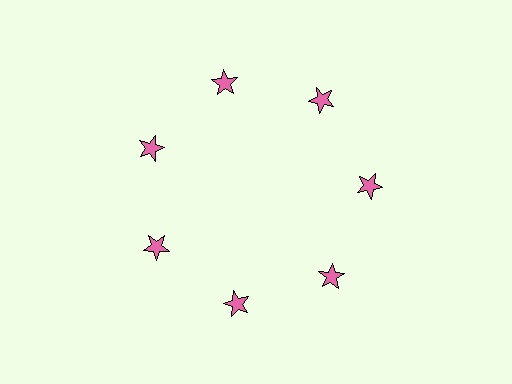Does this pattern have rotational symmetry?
Yes, this pattern has 7-fold rotational symmetry. It looks the same after rotating 51 degrees around the center.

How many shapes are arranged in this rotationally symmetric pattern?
There are 7 shapes, arranged in 7 groups of 1.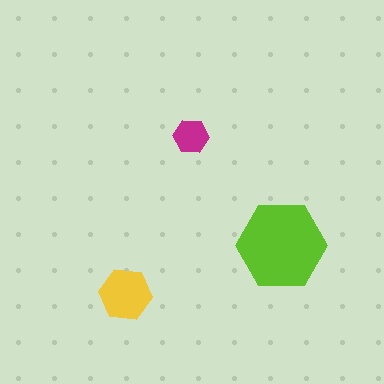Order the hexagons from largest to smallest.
the lime one, the yellow one, the magenta one.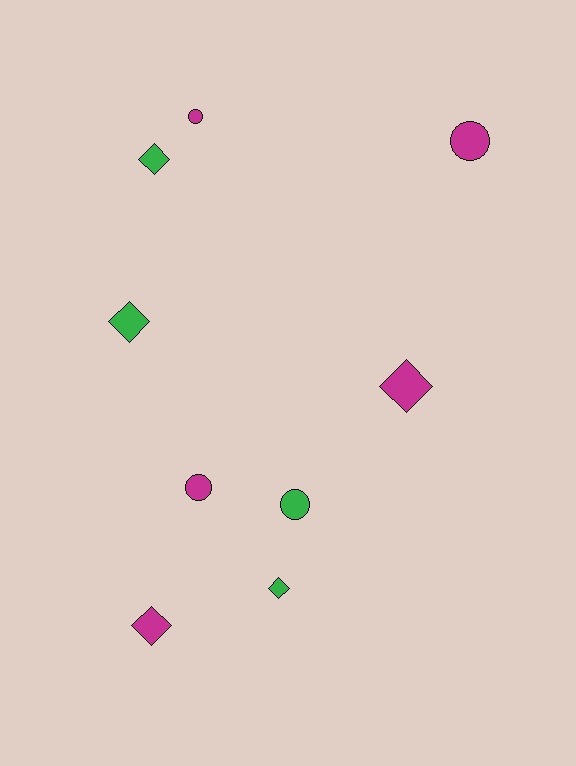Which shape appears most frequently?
Diamond, with 5 objects.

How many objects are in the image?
There are 9 objects.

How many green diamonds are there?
There are 3 green diamonds.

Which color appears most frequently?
Magenta, with 5 objects.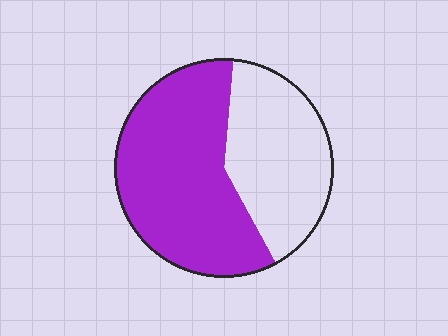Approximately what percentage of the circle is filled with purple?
Approximately 60%.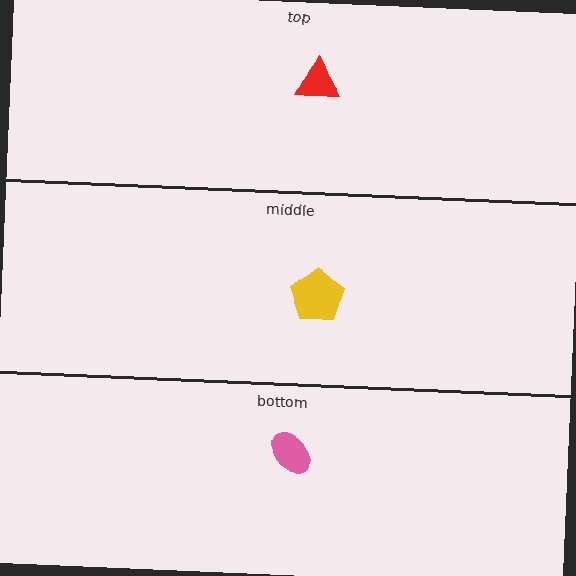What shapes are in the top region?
The red triangle.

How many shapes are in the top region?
1.